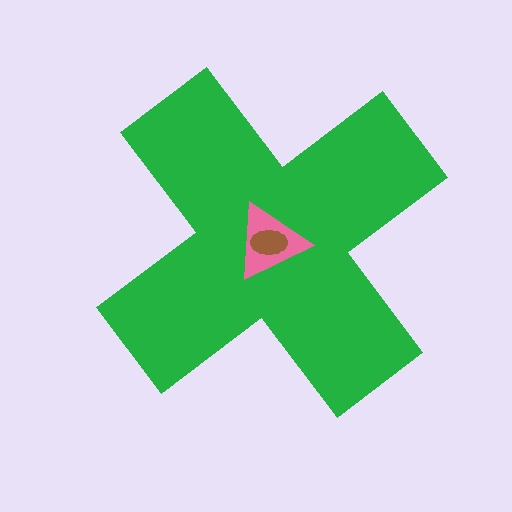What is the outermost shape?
The green cross.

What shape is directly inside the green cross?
The pink triangle.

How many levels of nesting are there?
3.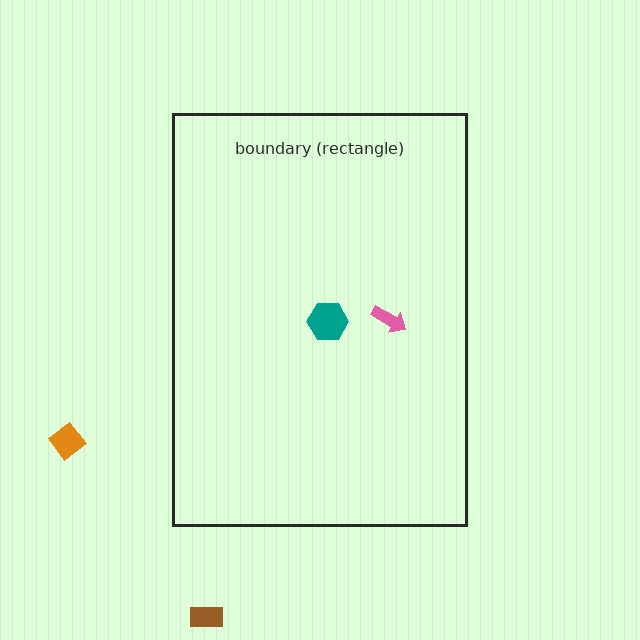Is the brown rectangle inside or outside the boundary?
Outside.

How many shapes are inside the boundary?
2 inside, 2 outside.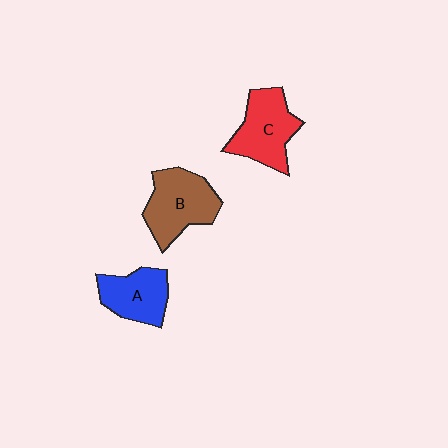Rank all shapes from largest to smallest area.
From largest to smallest: B (brown), C (red), A (blue).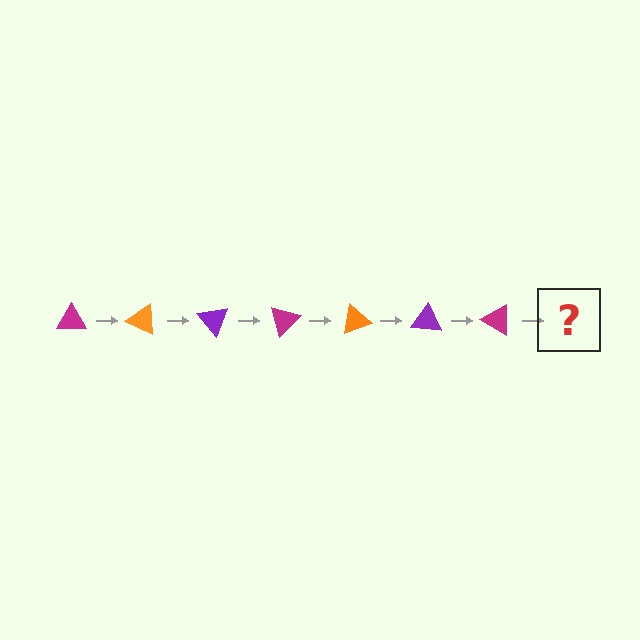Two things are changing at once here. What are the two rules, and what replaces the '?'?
The two rules are that it rotates 25 degrees each step and the color cycles through magenta, orange, and purple. The '?' should be an orange triangle, rotated 175 degrees from the start.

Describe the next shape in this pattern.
It should be an orange triangle, rotated 175 degrees from the start.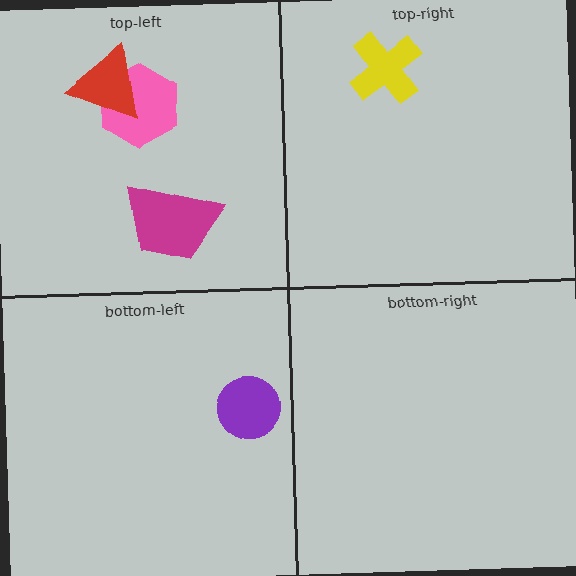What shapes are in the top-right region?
The yellow cross.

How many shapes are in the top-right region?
1.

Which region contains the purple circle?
The bottom-left region.